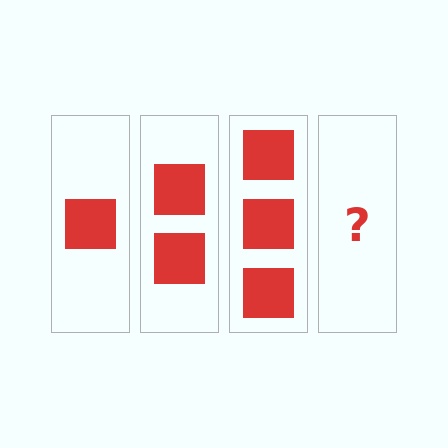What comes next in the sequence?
The next element should be 4 squares.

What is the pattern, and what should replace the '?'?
The pattern is that each step adds one more square. The '?' should be 4 squares.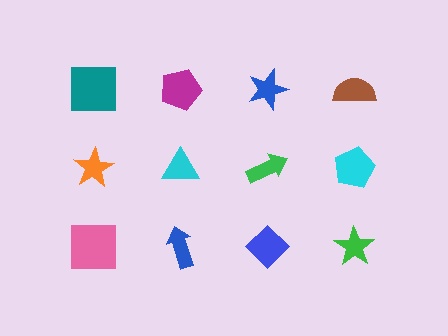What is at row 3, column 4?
A green star.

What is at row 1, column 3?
A blue star.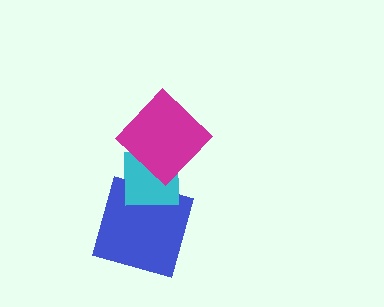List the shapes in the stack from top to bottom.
From top to bottom: the magenta diamond, the cyan square, the blue square.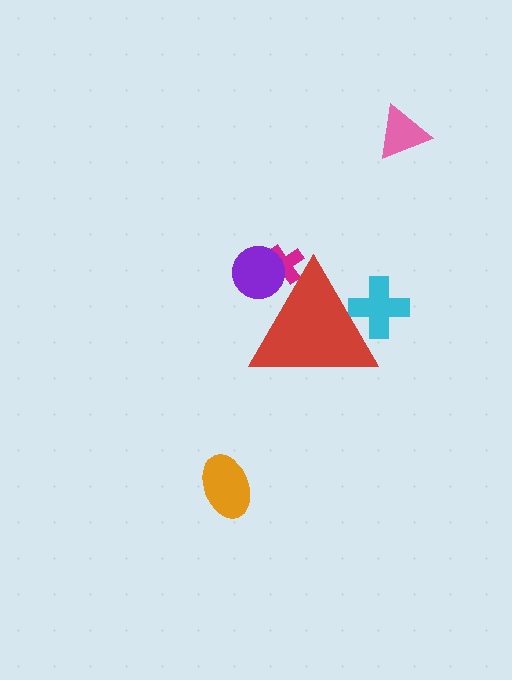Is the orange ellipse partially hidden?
No, the orange ellipse is fully visible.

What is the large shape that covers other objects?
A red triangle.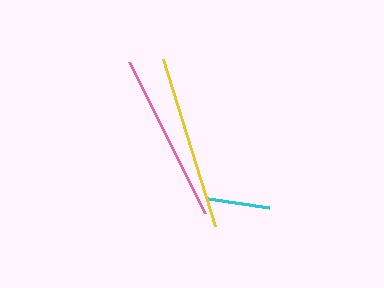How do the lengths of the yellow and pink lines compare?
The yellow and pink lines are approximately the same length.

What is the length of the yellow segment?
The yellow segment is approximately 174 pixels long.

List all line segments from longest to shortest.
From longest to shortest: yellow, pink, cyan.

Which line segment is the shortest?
The cyan line is the shortest at approximately 62 pixels.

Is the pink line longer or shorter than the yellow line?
The yellow line is longer than the pink line.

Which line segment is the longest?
The yellow line is the longest at approximately 174 pixels.